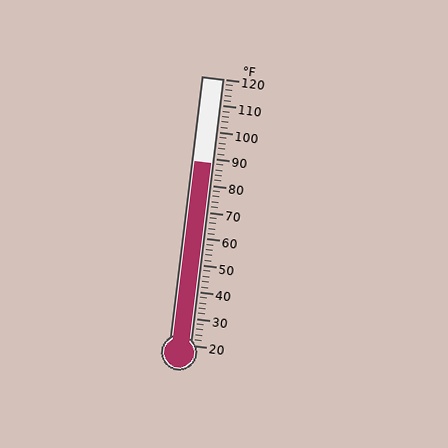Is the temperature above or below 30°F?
The temperature is above 30°F.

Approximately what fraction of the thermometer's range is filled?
The thermometer is filled to approximately 70% of its range.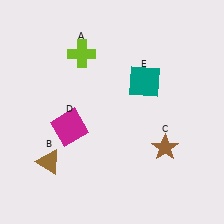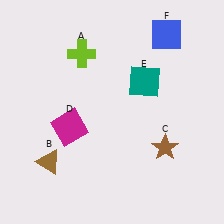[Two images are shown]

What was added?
A blue square (F) was added in Image 2.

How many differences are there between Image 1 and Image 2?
There is 1 difference between the two images.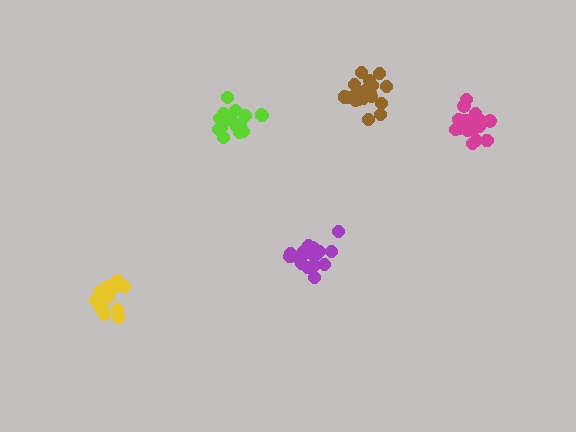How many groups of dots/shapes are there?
There are 5 groups.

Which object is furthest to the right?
The magenta cluster is rightmost.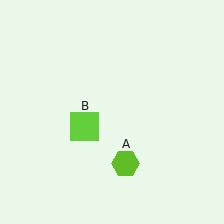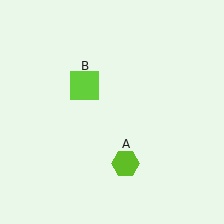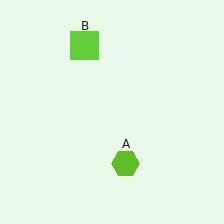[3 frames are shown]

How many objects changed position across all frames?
1 object changed position: lime square (object B).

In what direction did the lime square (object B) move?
The lime square (object B) moved up.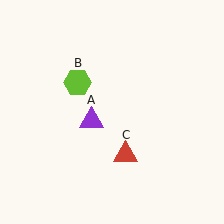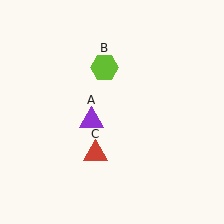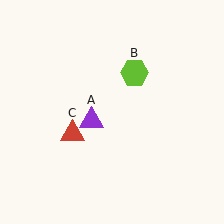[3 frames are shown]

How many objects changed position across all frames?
2 objects changed position: lime hexagon (object B), red triangle (object C).